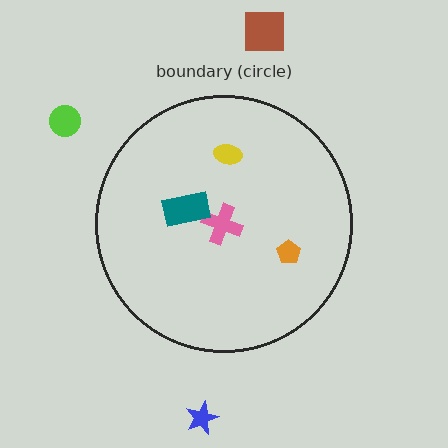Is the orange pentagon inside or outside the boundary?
Inside.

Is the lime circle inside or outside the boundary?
Outside.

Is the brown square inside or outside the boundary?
Outside.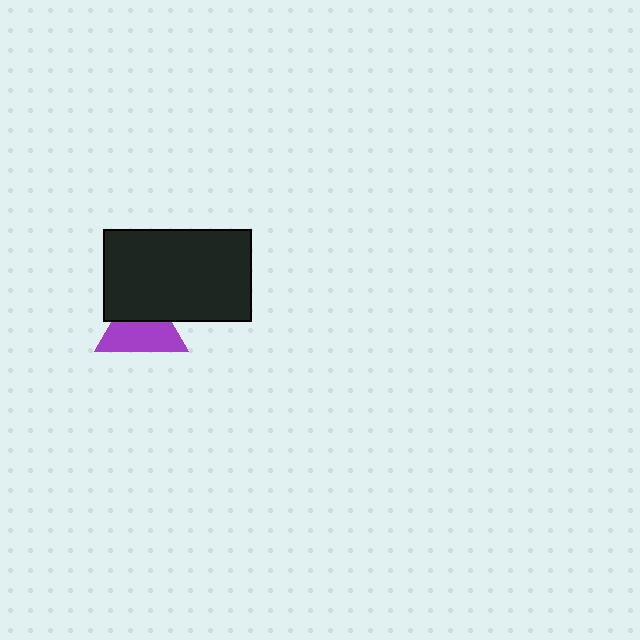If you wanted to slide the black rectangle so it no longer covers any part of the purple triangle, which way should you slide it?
Slide it up — that is the most direct way to separate the two shapes.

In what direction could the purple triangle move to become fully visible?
The purple triangle could move down. That would shift it out from behind the black rectangle entirely.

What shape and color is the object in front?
The object in front is a black rectangle.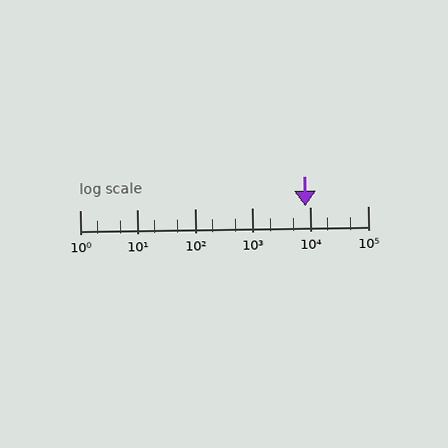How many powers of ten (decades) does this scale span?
The scale spans 5 decades, from 1 to 100000.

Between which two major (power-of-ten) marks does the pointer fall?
The pointer is between 1000 and 10000.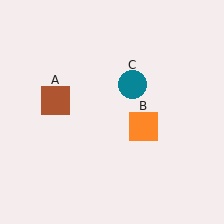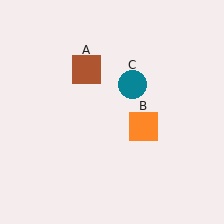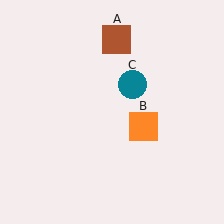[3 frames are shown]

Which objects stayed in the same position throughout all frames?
Orange square (object B) and teal circle (object C) remained stationary.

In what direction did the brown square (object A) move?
The brown square (object A) moved up and to the right.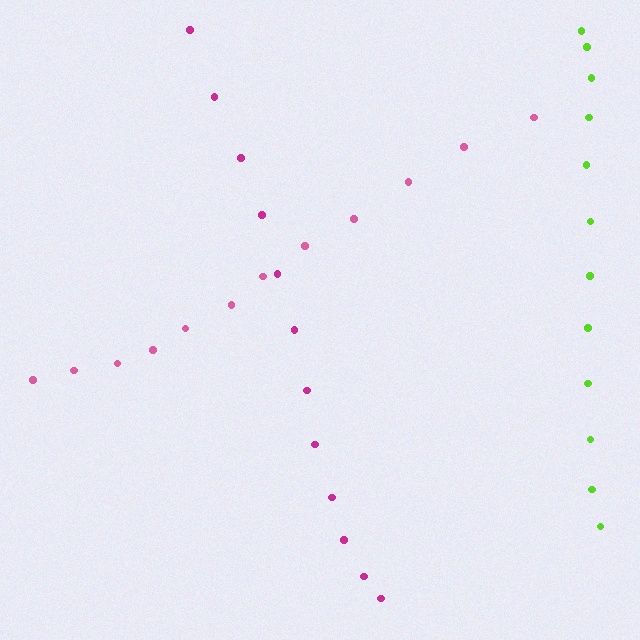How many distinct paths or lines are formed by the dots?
There are 3 distinct paths.